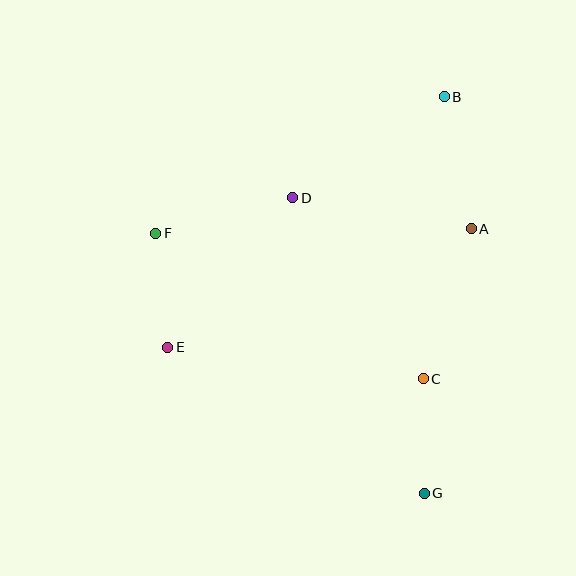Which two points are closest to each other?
Points C and G are closest to each other.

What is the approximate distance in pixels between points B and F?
The distance between B and F is approximately 319 pixels.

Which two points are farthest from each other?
Points B and G are farthest from each other.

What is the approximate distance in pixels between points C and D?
The distance between C and D is approximately 223 pixels.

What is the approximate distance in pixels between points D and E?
The distance between D and E is approximately 195 pixels.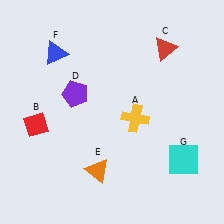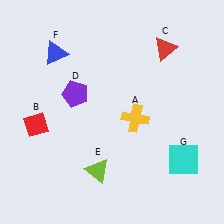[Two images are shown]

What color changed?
The triangle (E) changed from orange in Image 1 to lime in Image 2.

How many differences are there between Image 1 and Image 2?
There is 1 difference between the two images.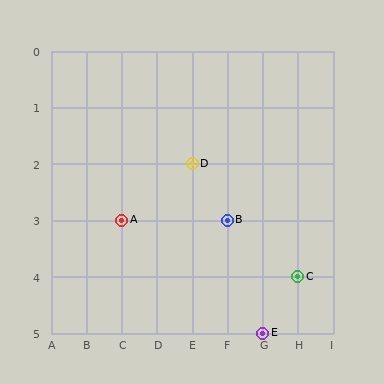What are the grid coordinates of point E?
Point E is at grid coordinates (G, 5).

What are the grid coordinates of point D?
Point D is at grid coordinates (E, 2).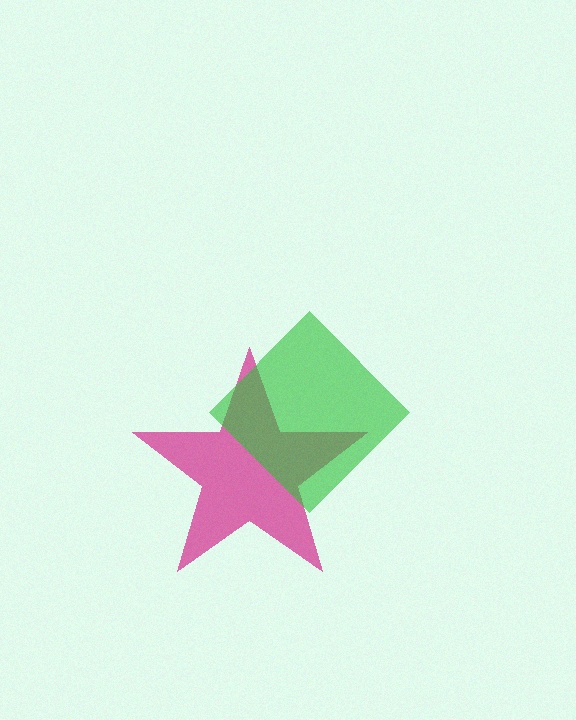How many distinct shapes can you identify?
There are 2 distinct shapes: a magenta star, a green diamond.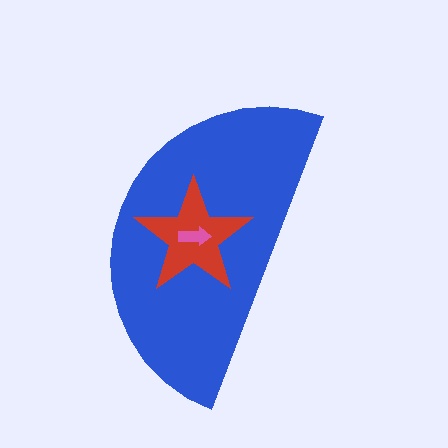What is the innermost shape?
The pink arrow.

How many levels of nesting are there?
3.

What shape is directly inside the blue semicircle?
The red star.